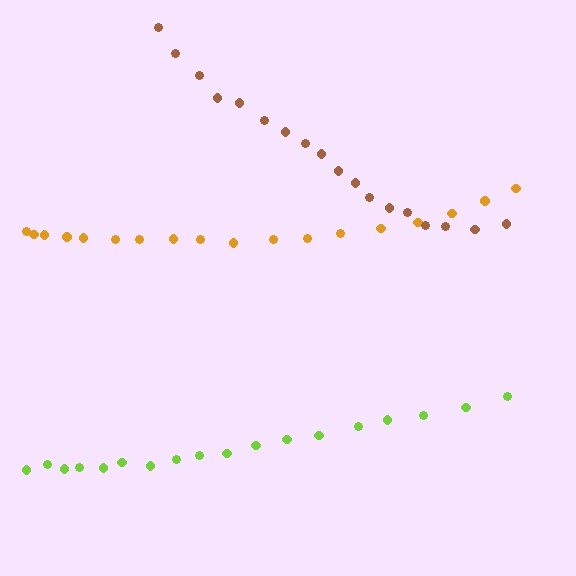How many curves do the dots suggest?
There are 3 distinct paths.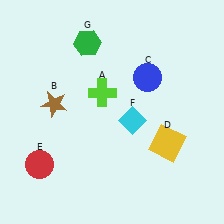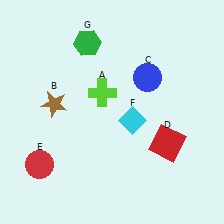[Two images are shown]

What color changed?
The square (D) changed from yellow in Image 1 to red in Image 2.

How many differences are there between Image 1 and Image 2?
There is 1 difference between the two images.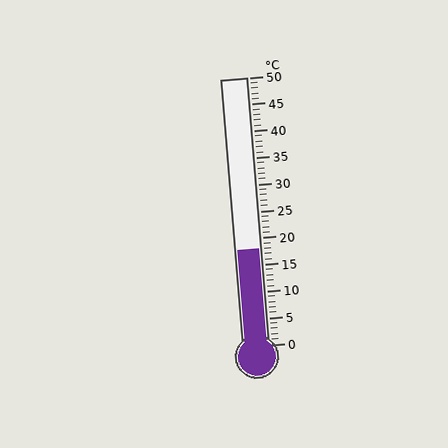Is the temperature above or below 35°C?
The temperature is below 35°C.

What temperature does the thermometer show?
The thermometer shows approximately 18°C.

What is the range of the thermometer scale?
The thermometer scale ranges from 0°C to 50°C.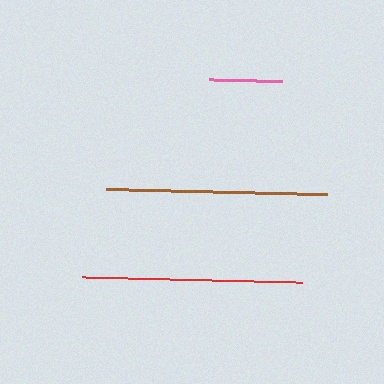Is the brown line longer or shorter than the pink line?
The brown line is longer than the pink line.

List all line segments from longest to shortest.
From longest to shortest: brown, red, pink.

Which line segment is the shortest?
The pink line is the shortest at approximately 73 pixels.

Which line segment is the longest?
The brown line is the longest at approximately 222 pixels.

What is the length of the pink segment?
The pink segment is approximately 73 pixels long.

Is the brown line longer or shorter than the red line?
The brown line is longer than the red line.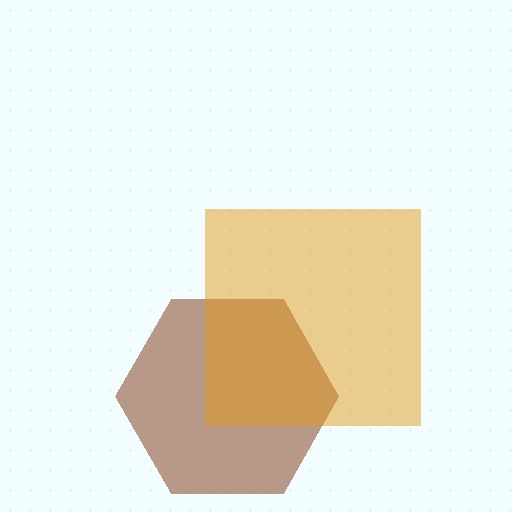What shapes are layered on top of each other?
The layered shapes are: a brown hexagon, an orange square.